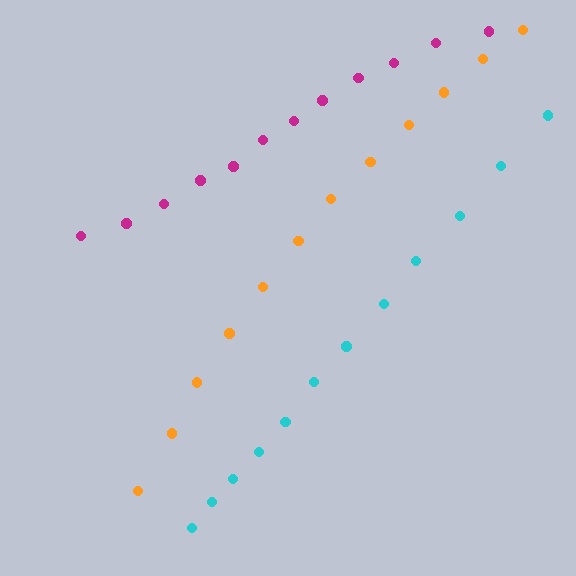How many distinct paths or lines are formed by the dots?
There are 3 distinct paths.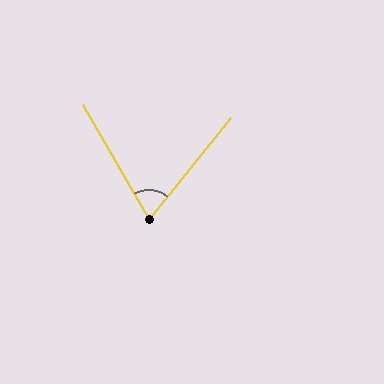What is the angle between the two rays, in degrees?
Approximately 69 degrees.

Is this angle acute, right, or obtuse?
It is acute.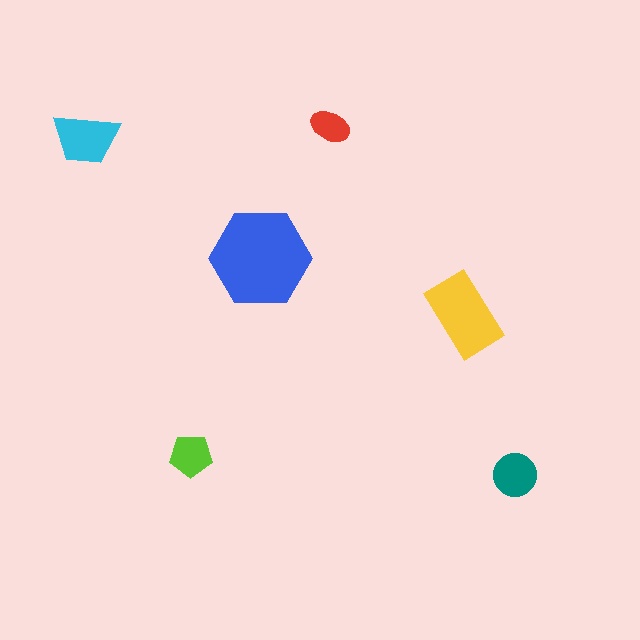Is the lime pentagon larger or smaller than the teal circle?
Smaller.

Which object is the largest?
The blue hexagon.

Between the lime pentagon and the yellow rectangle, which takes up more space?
The yellow rectangle.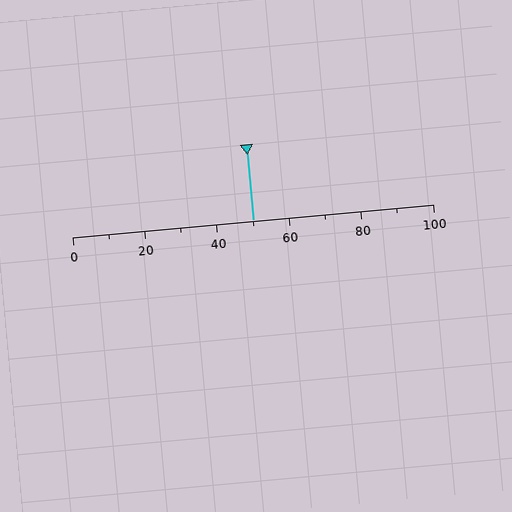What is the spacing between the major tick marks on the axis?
The major ticks are spaced 20 apart.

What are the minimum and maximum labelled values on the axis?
The axis runs from 0 to 100.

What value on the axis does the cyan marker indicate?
The marker indicates approximately 50.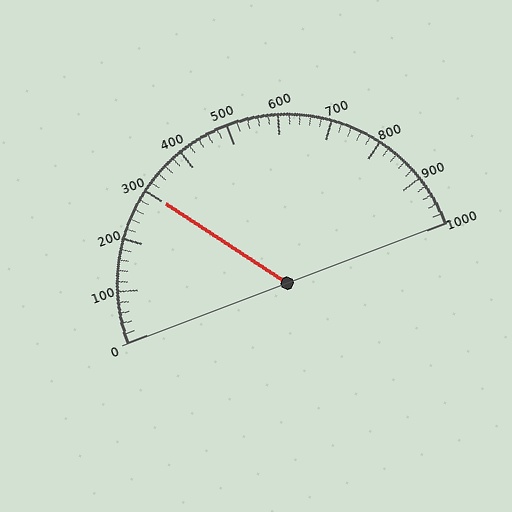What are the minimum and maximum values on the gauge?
The gauge ranges from 0 to 1000.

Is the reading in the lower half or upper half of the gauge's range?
The reading is in the lower half of the range (0 to 1000).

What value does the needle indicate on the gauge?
The needle indicates approximately 300.